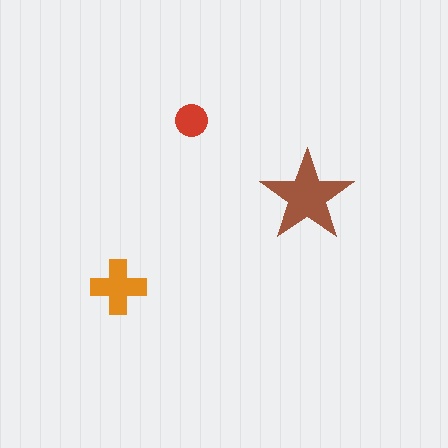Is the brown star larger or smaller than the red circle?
Larger.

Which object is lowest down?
The orange cross is bottommost.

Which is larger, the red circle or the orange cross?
The orange cross.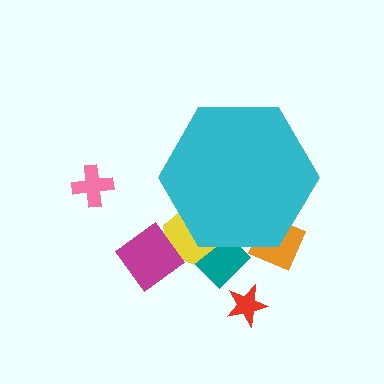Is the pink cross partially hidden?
No, the pink cross is fully visible.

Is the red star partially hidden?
No, the red star is fully visible.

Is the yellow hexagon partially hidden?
Yes, the yellow hexagon is partially hidden behind the cyan hexagon.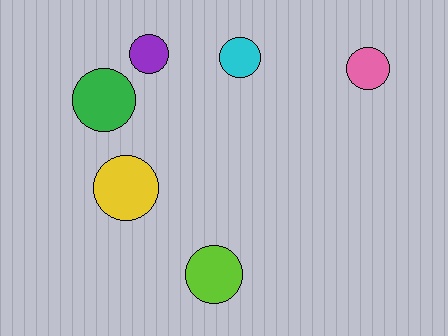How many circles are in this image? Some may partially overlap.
There are 6 circles.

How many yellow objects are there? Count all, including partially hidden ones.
There is 1 yellow object.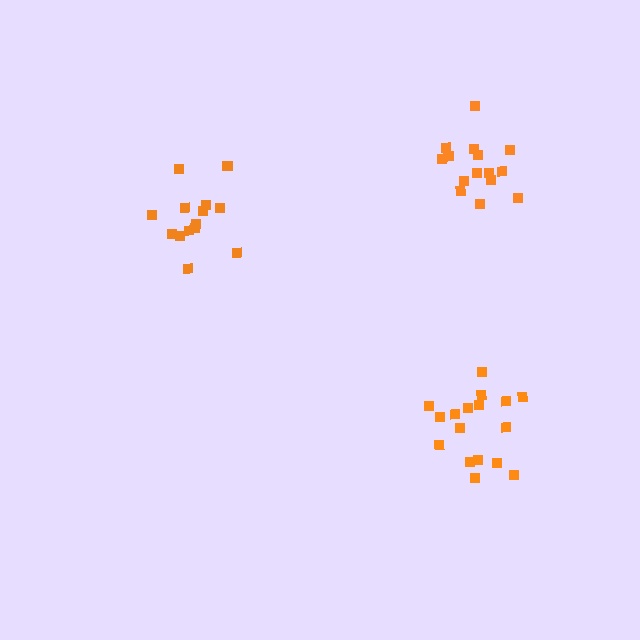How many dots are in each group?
Group 1: 17 dots, Group 2: 15 dots, Group 3: 15 dots (47 total).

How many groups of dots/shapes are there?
There are 3 groups.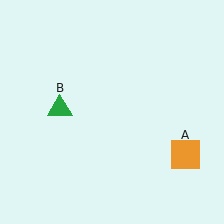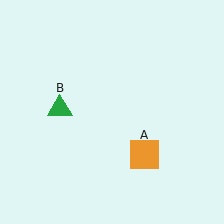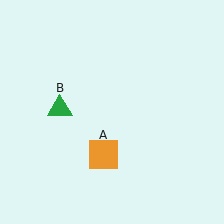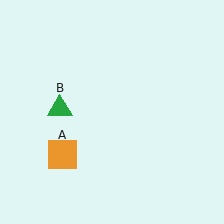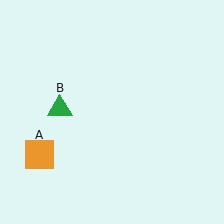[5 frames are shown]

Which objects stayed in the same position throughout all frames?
Green triangle (object B) remained stationary.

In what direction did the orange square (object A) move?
The orange square (object A) moved left.